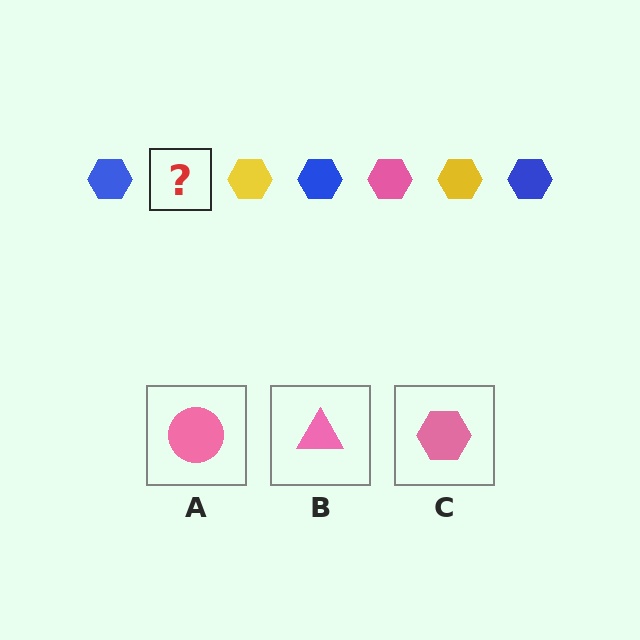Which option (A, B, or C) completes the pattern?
C.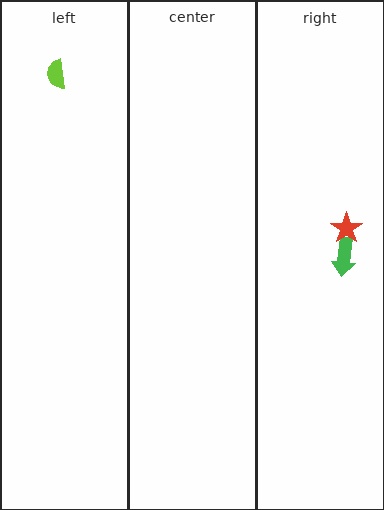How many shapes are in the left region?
1.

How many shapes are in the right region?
2.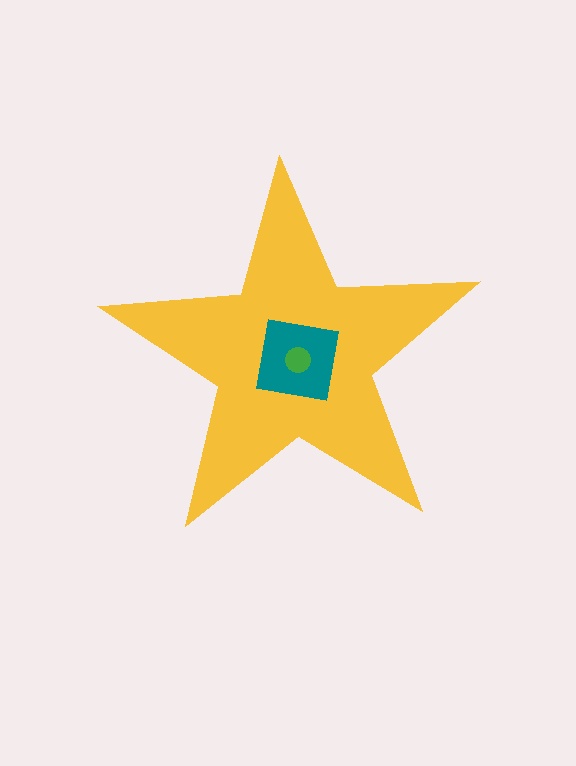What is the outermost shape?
The yellow star.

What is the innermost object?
The green circle.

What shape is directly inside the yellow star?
The teal square.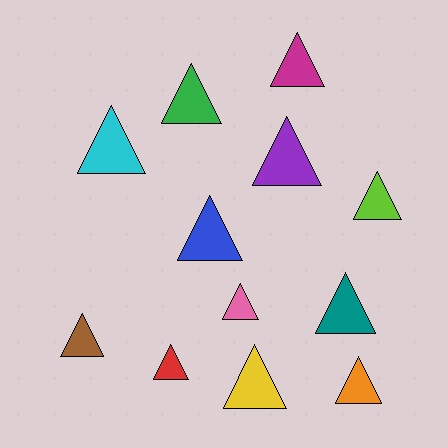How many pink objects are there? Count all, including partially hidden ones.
There is 1 pink object.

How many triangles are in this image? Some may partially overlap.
There are 12 triangles.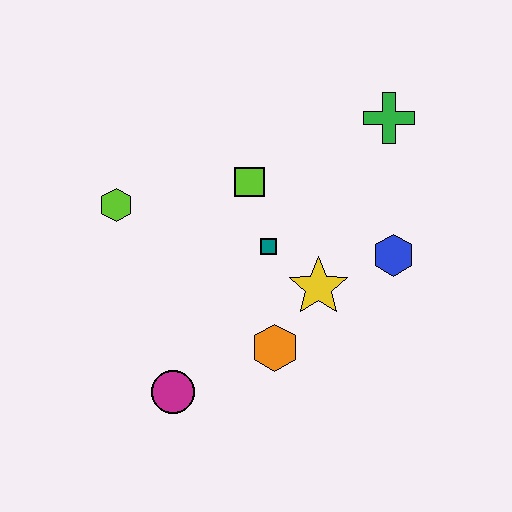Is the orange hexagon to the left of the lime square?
No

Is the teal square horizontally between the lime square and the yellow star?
Yes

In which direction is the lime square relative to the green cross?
The lime square is to the left of the green cross.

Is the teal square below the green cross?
Yes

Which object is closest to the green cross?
The blue hexagon is closest to the green cross.